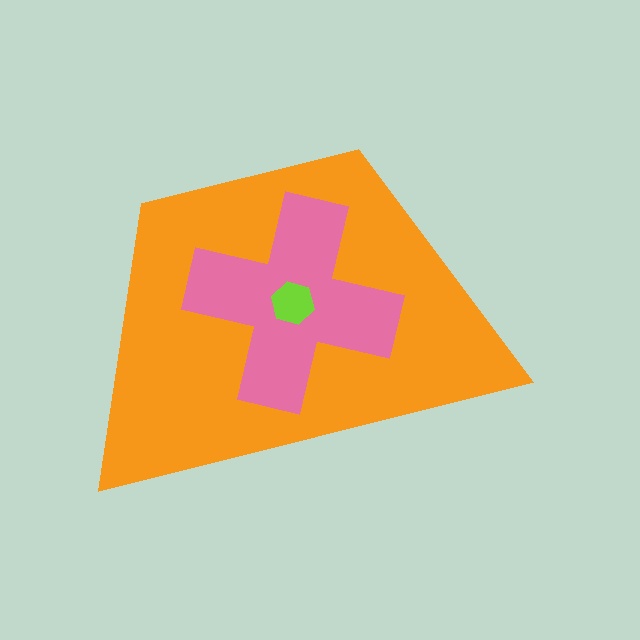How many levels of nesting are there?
3.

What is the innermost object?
The lime hexagon.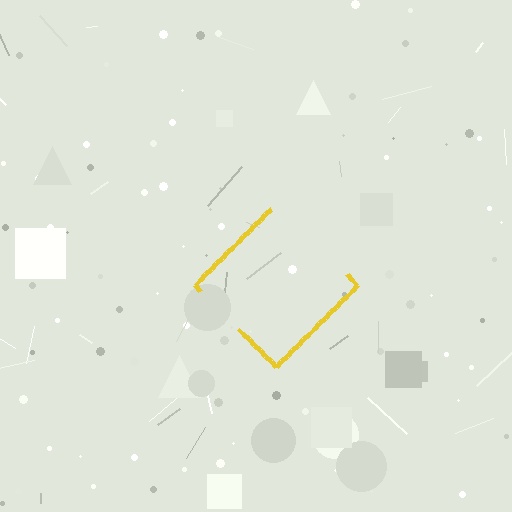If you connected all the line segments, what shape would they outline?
They would outline a diamond.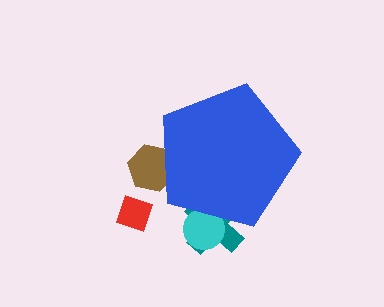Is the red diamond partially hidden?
No, the red diamond is fully visible.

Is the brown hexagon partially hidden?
Yes, the brown hexagon is partially hidden behind the blue pentagon.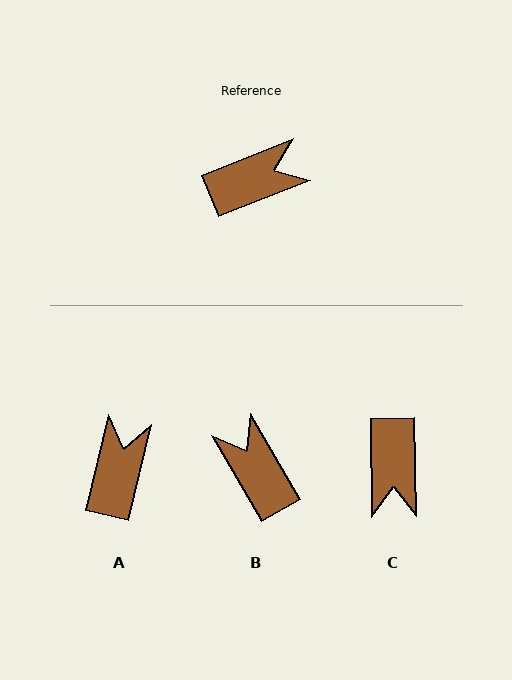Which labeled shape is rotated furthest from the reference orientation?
C, about 111 degrees away.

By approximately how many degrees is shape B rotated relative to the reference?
Approximately 98 degrees counter-clockwise.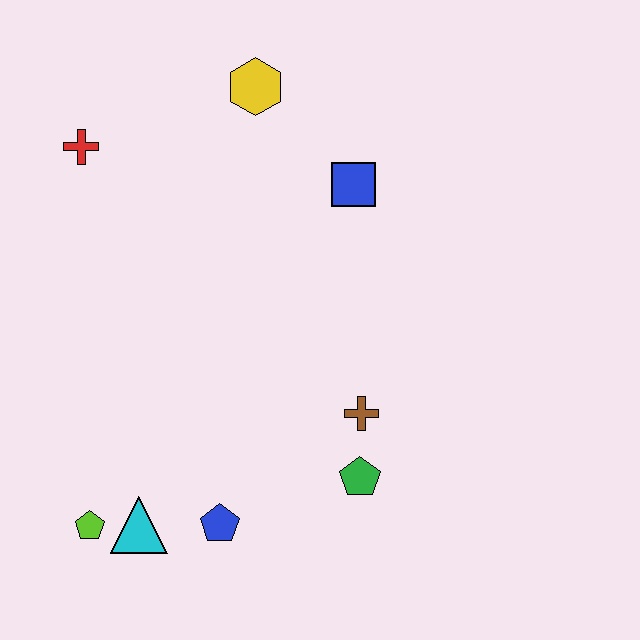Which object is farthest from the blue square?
The lime pentagon is farthest from the blue square.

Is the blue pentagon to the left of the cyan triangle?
No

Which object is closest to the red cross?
The yellow hexagon is closest to the red cross.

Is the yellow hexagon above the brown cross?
Yes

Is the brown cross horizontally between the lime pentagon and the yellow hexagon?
No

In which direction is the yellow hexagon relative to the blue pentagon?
The yellow hexagon is above the blue pentagon.